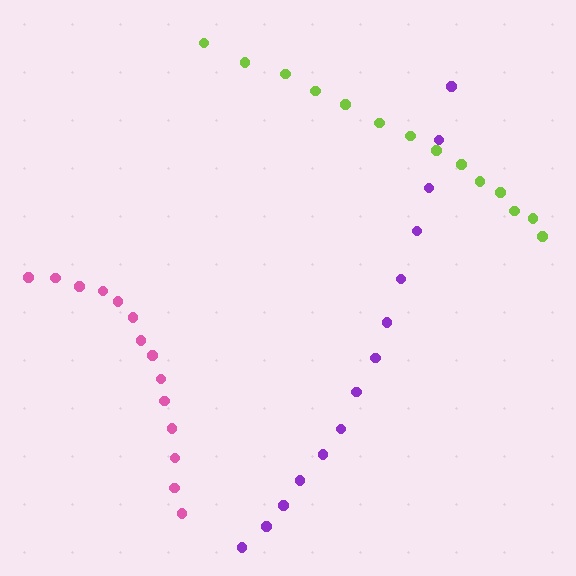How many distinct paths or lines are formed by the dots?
There are 3 distinct paths.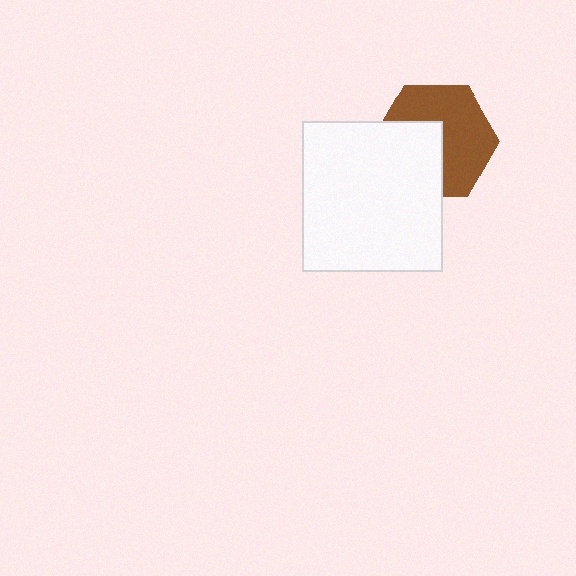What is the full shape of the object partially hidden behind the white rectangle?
The partially hidden object is a brown hexagon.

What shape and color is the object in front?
The object in front is a white rectangle.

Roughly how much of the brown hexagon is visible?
About half of it is visible (roughly 59%).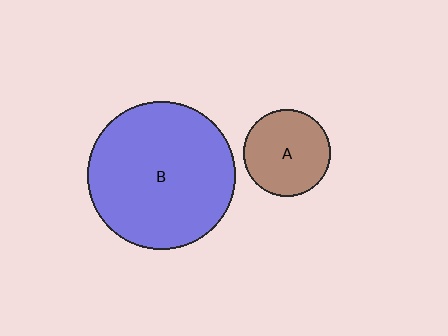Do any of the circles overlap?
No, none of the circles overlap.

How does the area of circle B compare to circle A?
Approximately 2.9 times.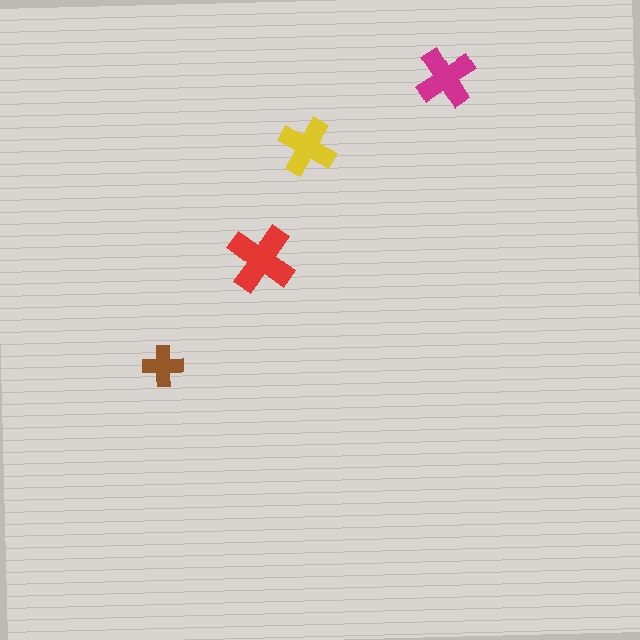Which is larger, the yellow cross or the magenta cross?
The magenta one.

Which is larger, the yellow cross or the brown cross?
The yellow one.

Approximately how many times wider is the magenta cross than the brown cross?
About 1.5 times wider.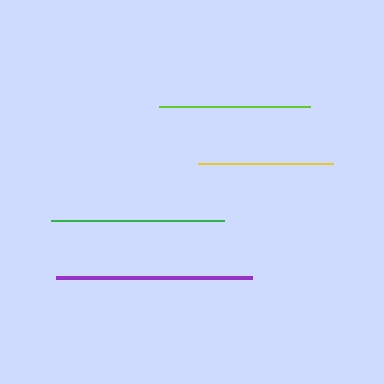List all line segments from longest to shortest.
From longest to shortest: purple, green, lime, yellow.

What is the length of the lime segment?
The lime segment is approximately 151 pixels long.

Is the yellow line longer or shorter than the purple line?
The purple line is longer than the yellow line.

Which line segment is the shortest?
The yellow line is the shortest at approximately 135 pixels.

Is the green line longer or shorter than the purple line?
The purple line is longer than the green line.